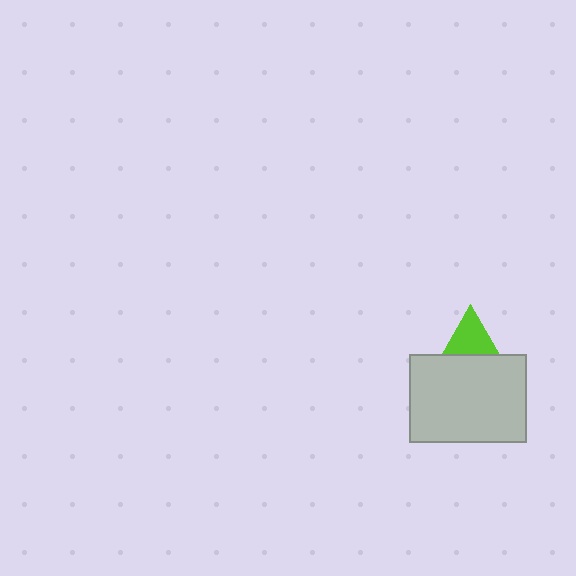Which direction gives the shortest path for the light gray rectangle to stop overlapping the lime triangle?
Moving down gives the shortest separation.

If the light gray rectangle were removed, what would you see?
You would see the complete lime triangle.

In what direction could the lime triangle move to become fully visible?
The lime triangle could move up. That would shift it out from behind the light gray rectangle entirely.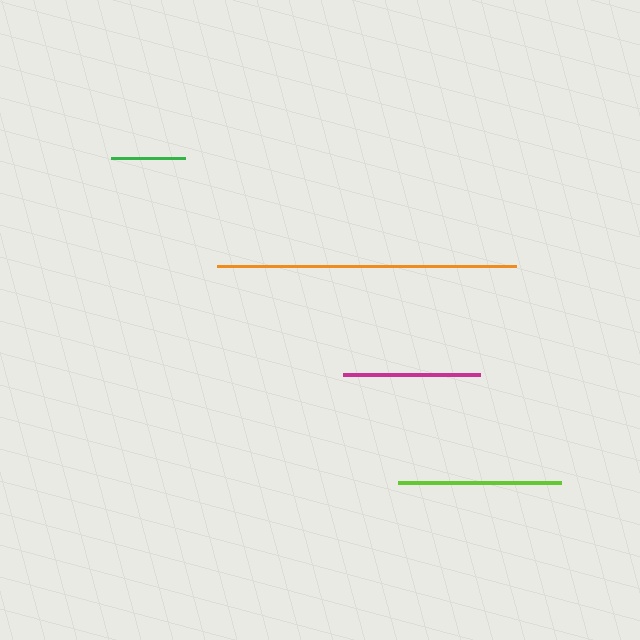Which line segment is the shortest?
The green line is the shortest at approximately 73 pixels.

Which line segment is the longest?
The orange line is the longest at approximately 299 pixels.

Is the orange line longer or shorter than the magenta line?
The orange line is longer than the magenta line.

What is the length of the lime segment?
The lime segment is approximately 163 pixels long.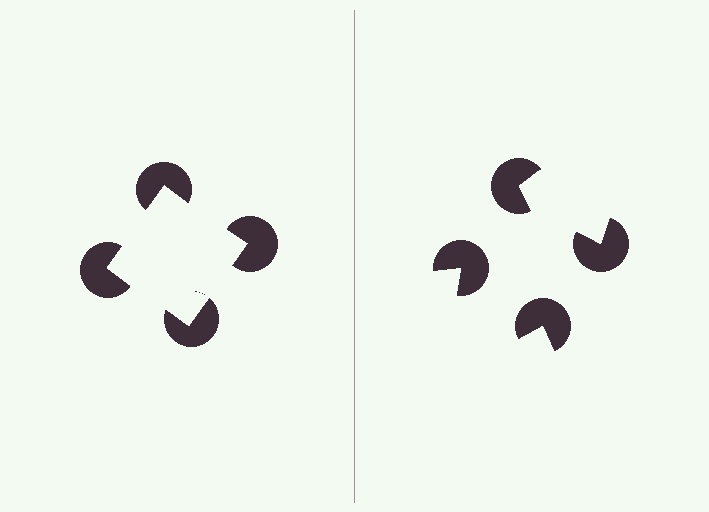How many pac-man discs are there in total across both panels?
8 — 4 on each side.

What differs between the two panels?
The pac-man discs are positioned identically on both sides; only the wedge orientations differ. On the left they align to a square; on the right they are misaligned.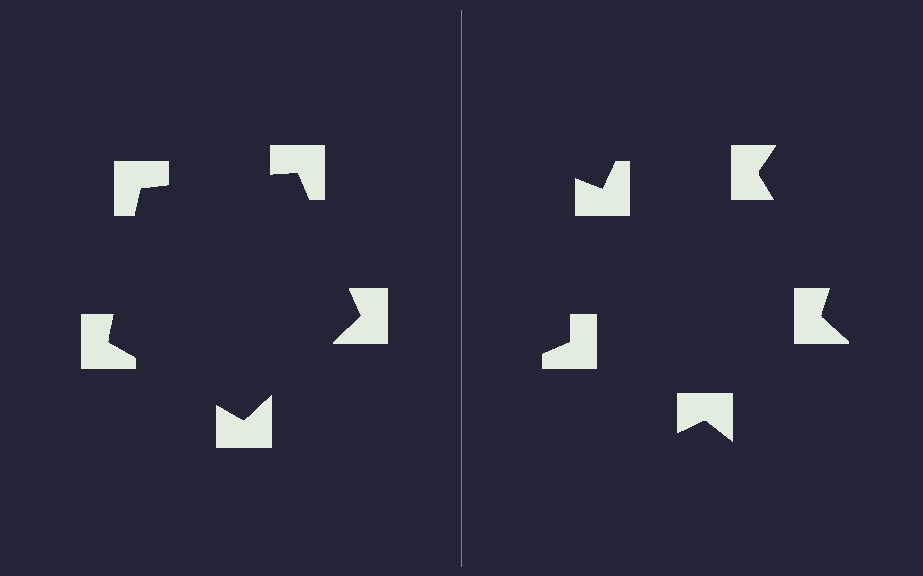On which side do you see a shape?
An illusory pentagon appears on the left side. On the right side the wedge cuts are rotated, so no coherent shape forms.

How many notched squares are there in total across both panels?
10 — 5 on each side.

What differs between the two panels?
The notched squares are positioned identically on both sides; only the wedge orientations differ. On the left they align to a pentagon; on the right they are misaligned.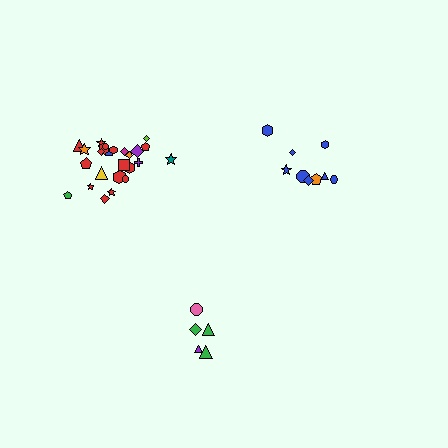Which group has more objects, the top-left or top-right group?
The top-left group.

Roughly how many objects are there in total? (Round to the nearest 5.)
Roughly 40 objects in total.